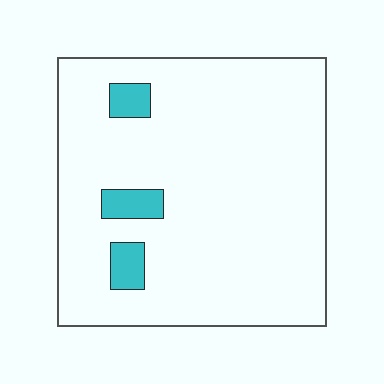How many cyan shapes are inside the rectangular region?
3.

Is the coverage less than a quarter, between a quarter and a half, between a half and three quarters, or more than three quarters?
Less than a quarter.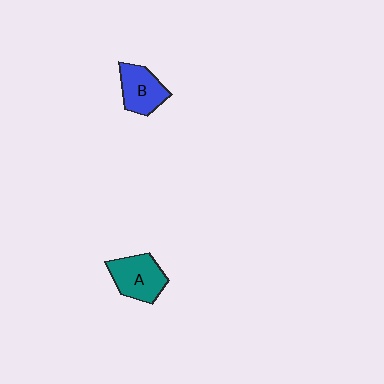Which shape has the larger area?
Shape A (teal).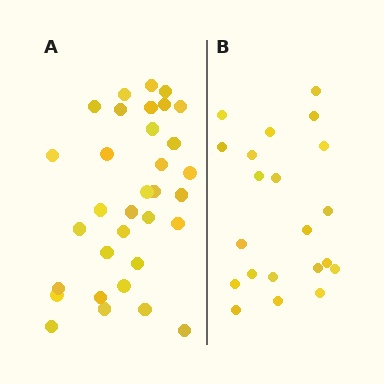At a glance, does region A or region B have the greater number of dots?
Region A (the left region) has more dots.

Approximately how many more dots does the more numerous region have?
Region A has roughly 12 or so more dots than region B.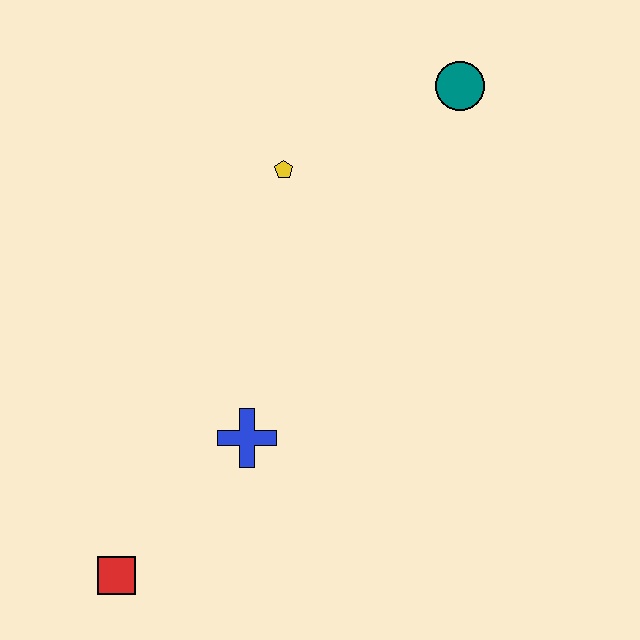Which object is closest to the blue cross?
The red square is closest to the blue cross.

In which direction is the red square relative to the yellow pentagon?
The red square is below the yellow pentagon.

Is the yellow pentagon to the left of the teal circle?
Yes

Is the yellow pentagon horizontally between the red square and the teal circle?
Yes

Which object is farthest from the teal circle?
The red square is farthest from the teal circle.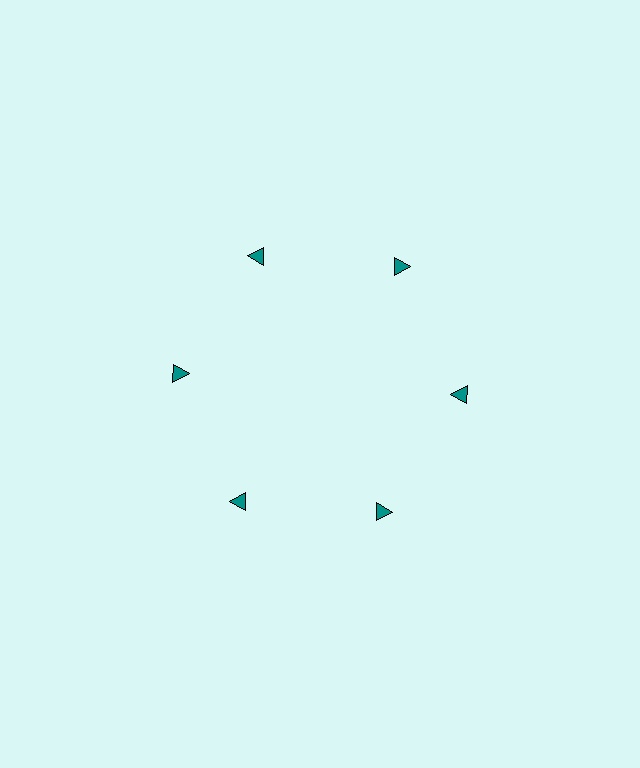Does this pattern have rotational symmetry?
Yes, this pattern has 6-fold rotational symmetry. It looks the same after rotating 60 degrees around the center.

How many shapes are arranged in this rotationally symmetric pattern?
There are 6 shapes, arranged in 6 groups of 1.